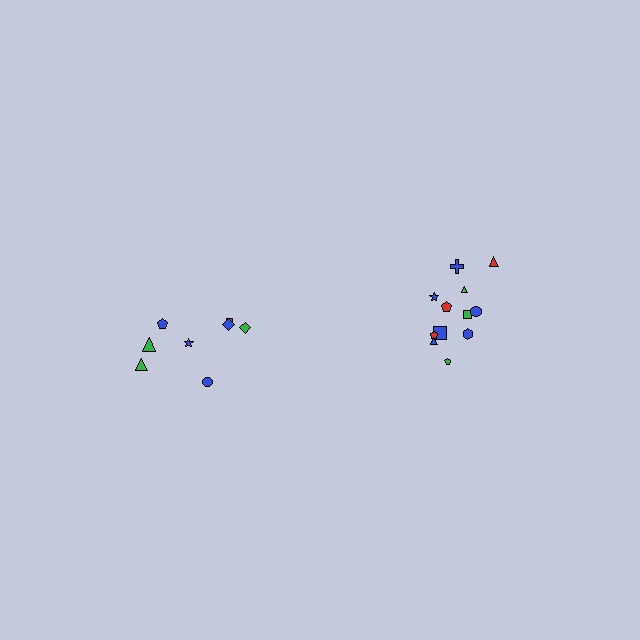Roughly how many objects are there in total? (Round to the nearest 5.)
Roughly 20 objects in total.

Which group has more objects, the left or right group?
The right group.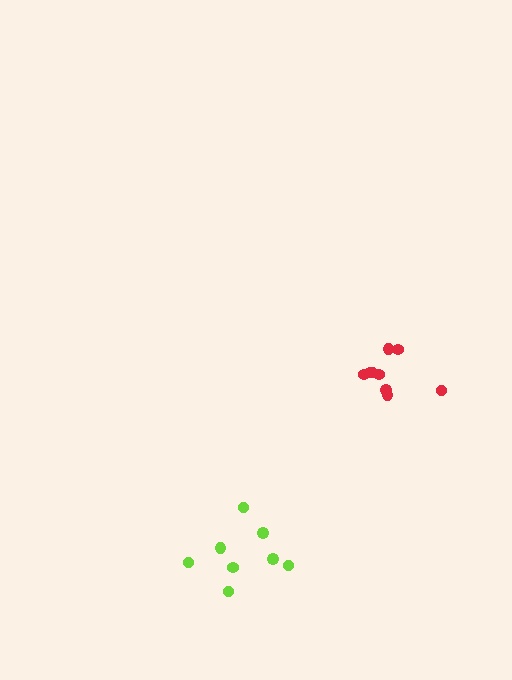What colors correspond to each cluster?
The clusters are colored: lime, red.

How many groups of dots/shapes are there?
There are 2 groups.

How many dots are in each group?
Group 1: 8 dots, Group 2: 9 dots (17 total).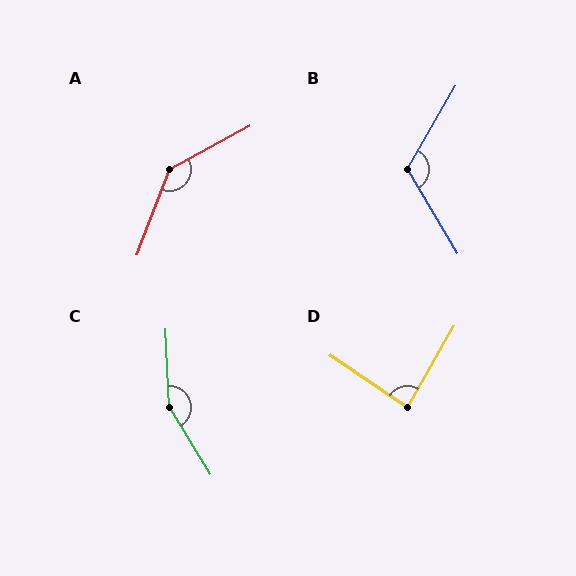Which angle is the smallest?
D, at approximately 86 degrees.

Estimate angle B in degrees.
Approximately 119 degrees.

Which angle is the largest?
C, at approximately 151 degrees.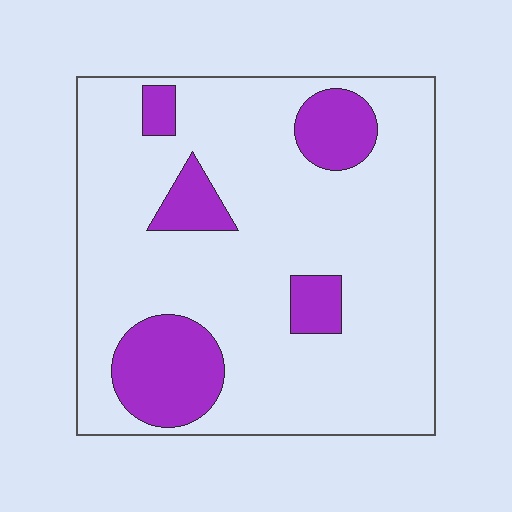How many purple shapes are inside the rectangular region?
5.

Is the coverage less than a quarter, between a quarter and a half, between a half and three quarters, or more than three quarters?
Less than a quarter.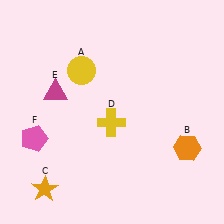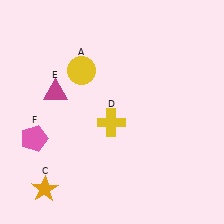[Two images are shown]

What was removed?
The orange hexagon (B) was removed in Image 2.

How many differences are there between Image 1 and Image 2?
There is 1 difference between the two images.